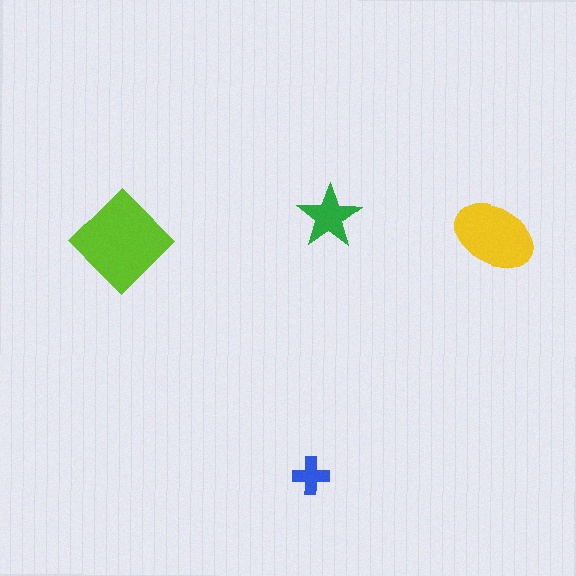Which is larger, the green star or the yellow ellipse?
The yellow ellipse.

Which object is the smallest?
The blue cross.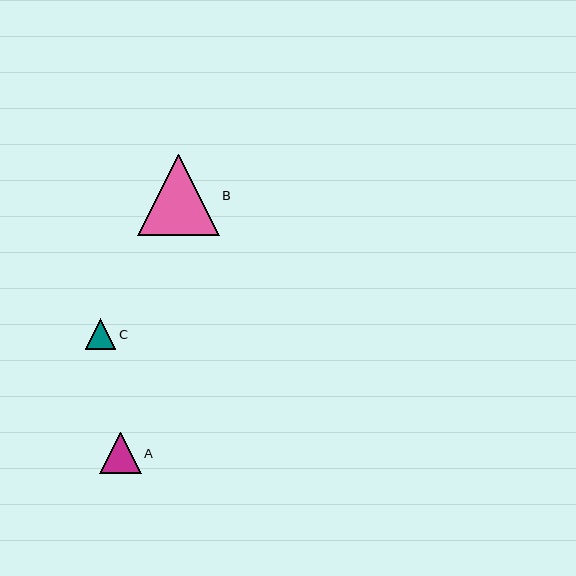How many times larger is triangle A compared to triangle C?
Triangle A is approximately 1.4 times the size of triangle C.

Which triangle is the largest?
Triangle B is the largest with a size of approximately 82 pixels.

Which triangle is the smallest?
Triangle C is the smallest with a size of approximately 30 pixels.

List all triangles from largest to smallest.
From largest to smallest: B, A, C.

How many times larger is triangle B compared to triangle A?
Triangle B is approximately 2.0 times the size of triangle A.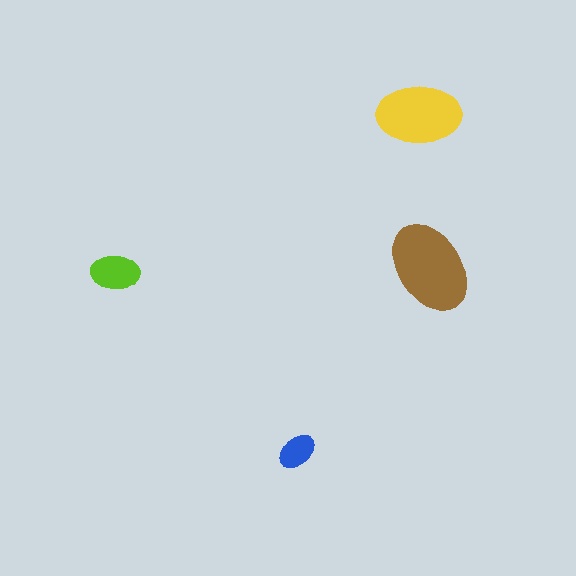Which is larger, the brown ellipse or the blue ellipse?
The brown one.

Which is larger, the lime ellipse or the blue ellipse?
The lime one.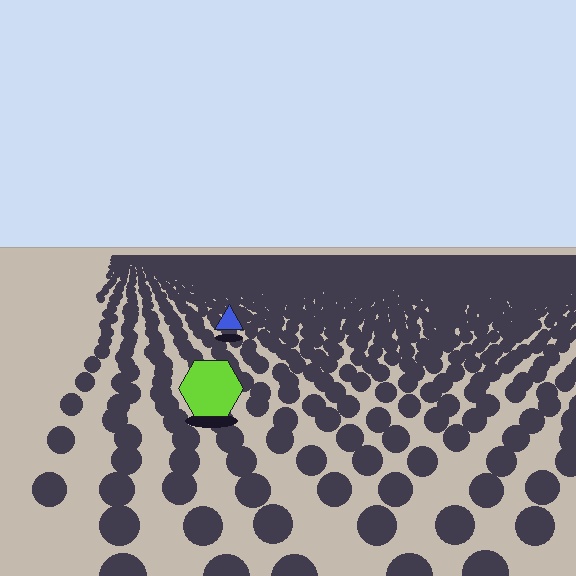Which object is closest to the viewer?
The lime hexagon is closest. The texture marks near it are larger and more spread out.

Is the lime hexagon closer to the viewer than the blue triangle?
Yes. The lime hexagon is closer — you can tell from the texture gradient: the ground texture is coarser near it.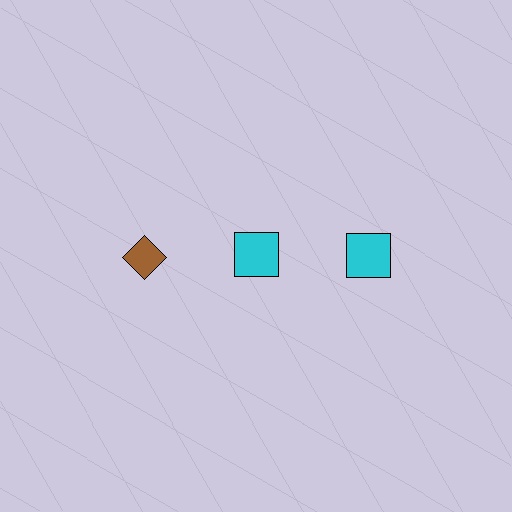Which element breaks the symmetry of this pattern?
The brown diamond in the top row, leftmost column breaks the symmetry. All other shapes are cyan squares.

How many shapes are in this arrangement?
There are 3 shapes arranged in a grid pattern.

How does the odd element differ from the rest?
It differs in both color (brown instead of cyan) and shape (diamond instead of square).